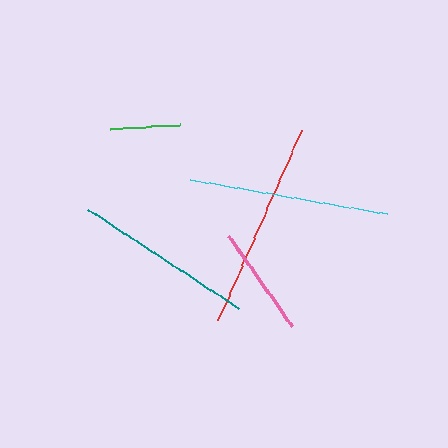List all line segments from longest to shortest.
From longest to shortest: red, cyan, teal, pink, green.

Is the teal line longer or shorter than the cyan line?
The cyan line is longer than the teal line.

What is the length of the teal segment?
The teal segment is approximately 180 pixels long.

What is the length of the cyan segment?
The cyan segment is approximately 199 pixels long.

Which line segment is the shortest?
The green line is the shortest at approximately 71 pixels.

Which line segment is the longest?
The red line is the longest at approximately 208 pixels.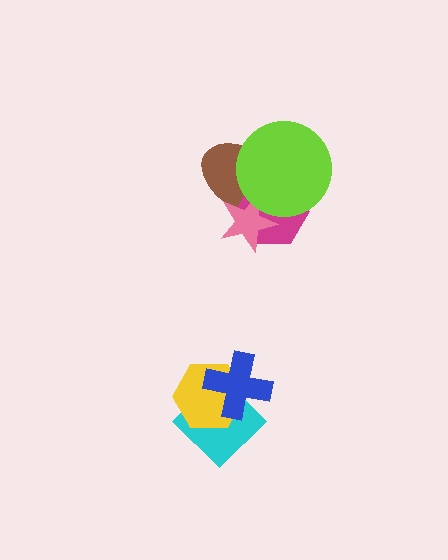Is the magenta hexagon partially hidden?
Yes, it is partially covered by another shape.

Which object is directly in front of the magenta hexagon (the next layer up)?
The pink star is directly in front of the magenta hexagon.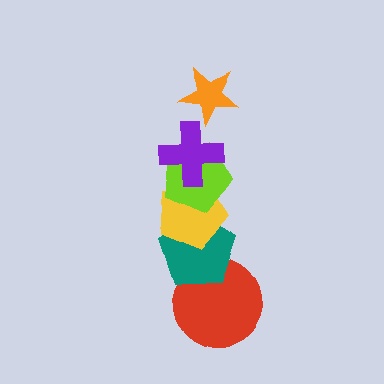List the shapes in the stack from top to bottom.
From top to bottom: the orange star, the purple cross, the lime pentagon, the yellow pentagon, the teal pentagon, the red circle.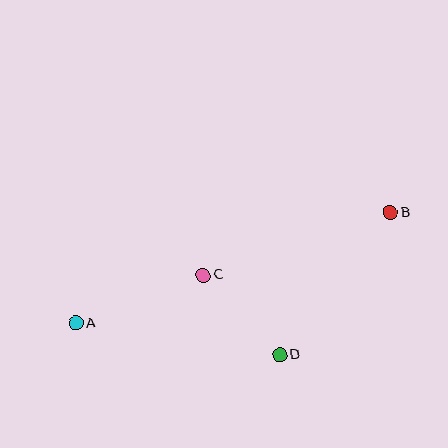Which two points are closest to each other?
Points C and D are closest to each other.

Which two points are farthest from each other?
Points A and B are farthest from each other.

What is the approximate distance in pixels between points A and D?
The distance between A and D is approximately 206 pixels.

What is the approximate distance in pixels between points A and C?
The distance between A and C is approximately 136 pixels.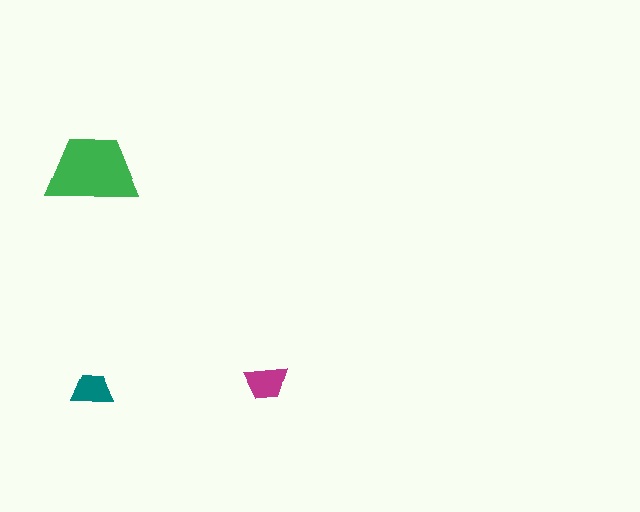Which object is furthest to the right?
The magenta trapezoid is rightmost.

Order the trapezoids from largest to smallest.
the green one, the magenta one, the teal one.